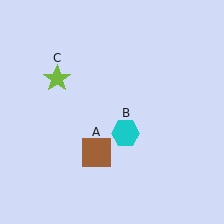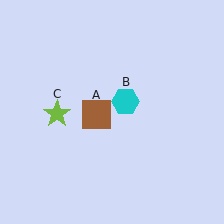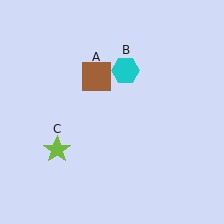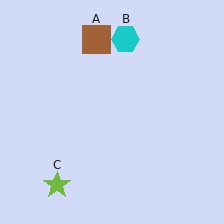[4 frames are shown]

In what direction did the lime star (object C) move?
The lime star (object C) moved down.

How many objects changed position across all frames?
3 objects changed position: brown square (object A), cyan hexagon (object B), lime star (object C).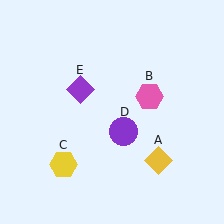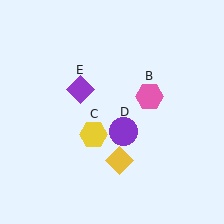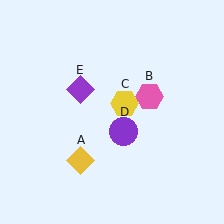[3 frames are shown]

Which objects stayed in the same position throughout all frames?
Pink hexagon (object B) and purple circle (object D) and purple diamond (object E) remained stationary.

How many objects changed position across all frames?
2 objects changed position: yellow diamond (object A), yellow hexagon (object C).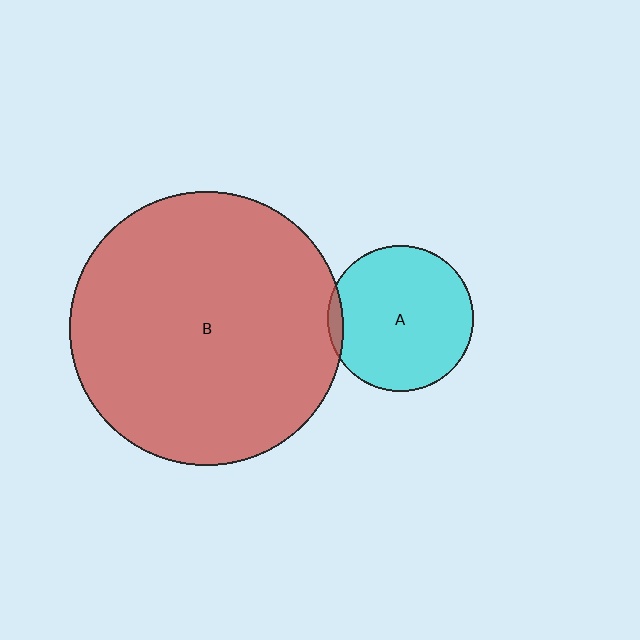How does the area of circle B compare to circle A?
Approximately 3.5 times.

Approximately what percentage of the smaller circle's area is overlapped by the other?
Approximately 5%.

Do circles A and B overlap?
Yes.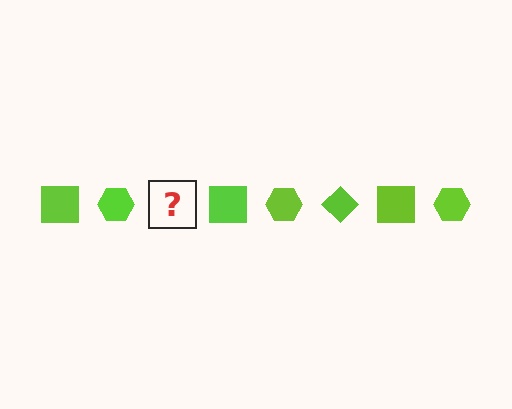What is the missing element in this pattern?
The missing element is a lime diamond.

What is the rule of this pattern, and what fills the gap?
The rule is that the pattern cycles through square, hexagon, diamond shapes in lime. The gap should be filled with a lime diamond.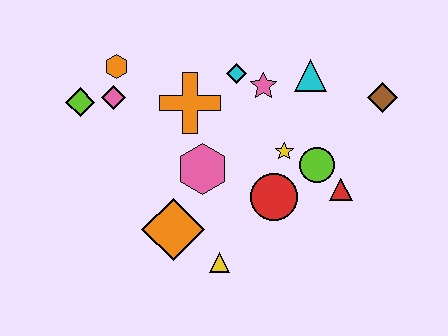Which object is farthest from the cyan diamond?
The yellow triangle is farthest from the cyan diamond.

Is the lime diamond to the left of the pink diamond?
Yes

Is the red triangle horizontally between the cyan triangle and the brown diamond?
Yes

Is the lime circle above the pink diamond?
No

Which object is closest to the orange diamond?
The yellow triangle is closest to the orange diamond.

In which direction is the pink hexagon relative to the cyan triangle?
The pink hexagon is to the left of the cyan triangle.